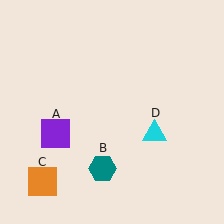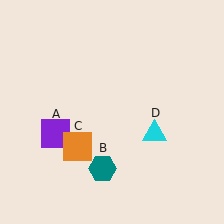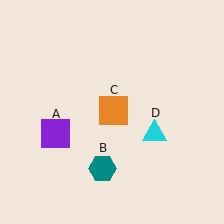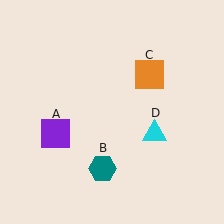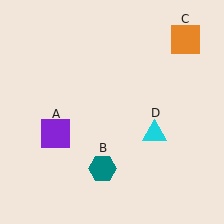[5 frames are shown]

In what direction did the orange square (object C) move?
The orange square (object C) moved up and to the right.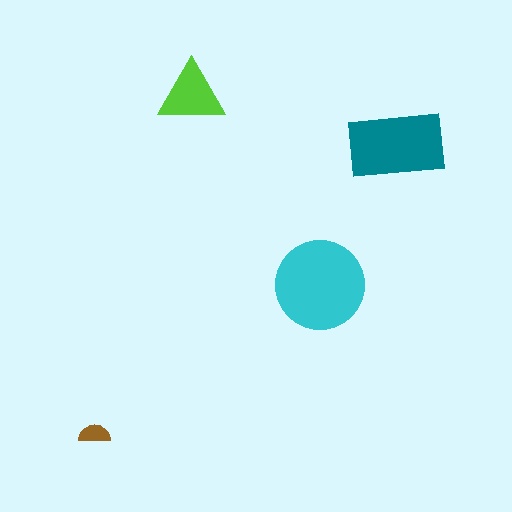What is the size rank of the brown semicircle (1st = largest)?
4th.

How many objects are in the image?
There are 4 objects in the image.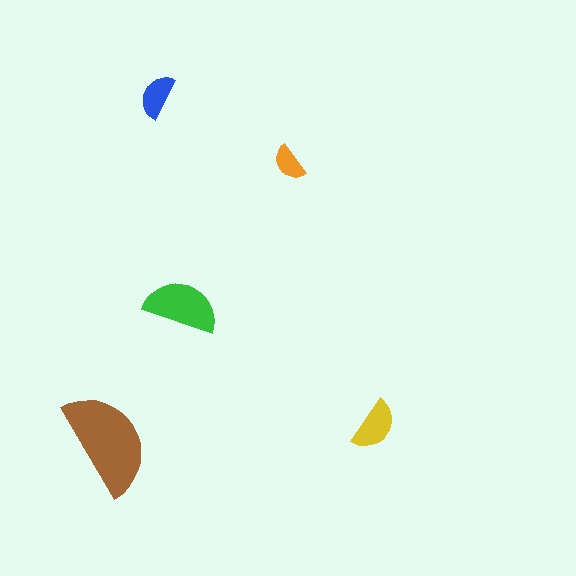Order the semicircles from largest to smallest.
the brown one, the green one, the yellow one, the blue one, the orange one.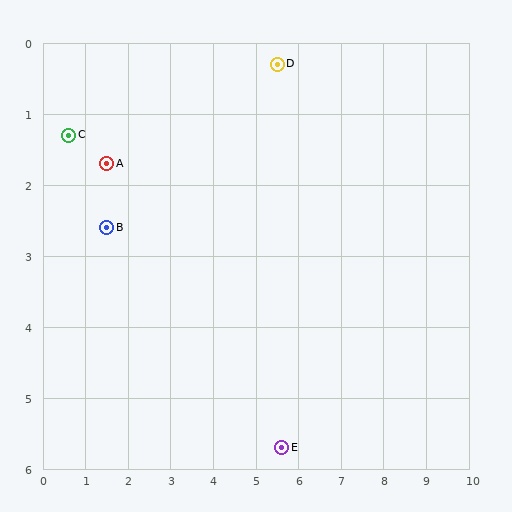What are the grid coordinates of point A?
Point A is at approximately (1.5, 1.7).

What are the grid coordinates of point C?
Point C is at approximately (0.6, 1.3).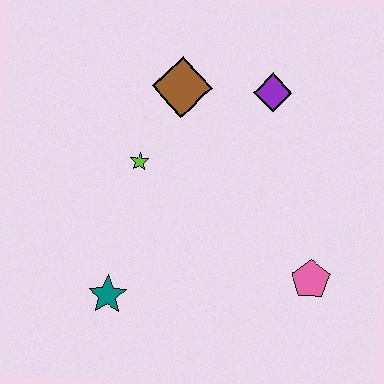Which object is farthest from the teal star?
The purple diamond is farthest from the teal star.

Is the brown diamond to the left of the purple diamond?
Yes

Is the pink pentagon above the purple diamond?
No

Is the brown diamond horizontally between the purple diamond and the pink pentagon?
No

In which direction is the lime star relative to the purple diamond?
The lime star is to the left of the purple diamond.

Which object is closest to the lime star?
The brown diamond is closest to the lime star.